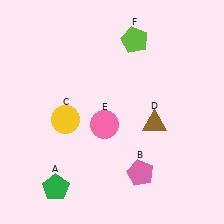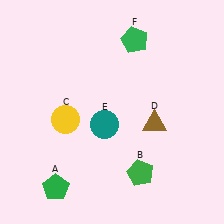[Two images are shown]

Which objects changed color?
B changed from pink to green. E changed from pink to teal. F changed from lime to green.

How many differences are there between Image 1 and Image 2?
There are 3 differences between the two images.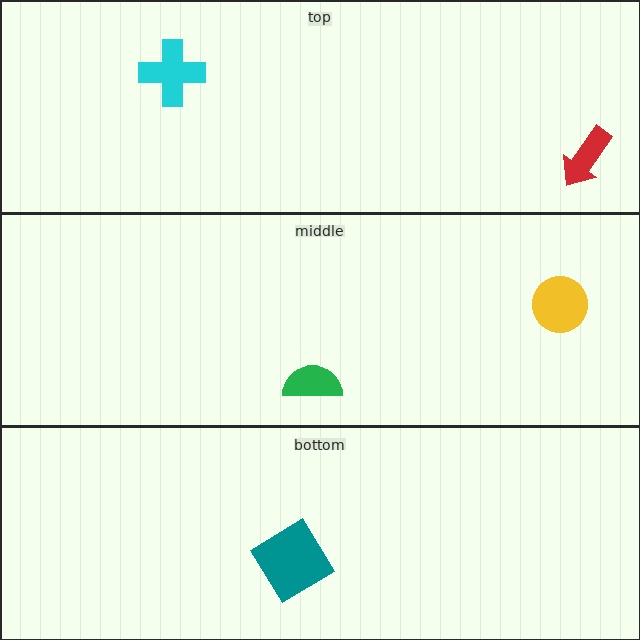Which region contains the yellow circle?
The middle region.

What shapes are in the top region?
The red arrow, the cyan cross.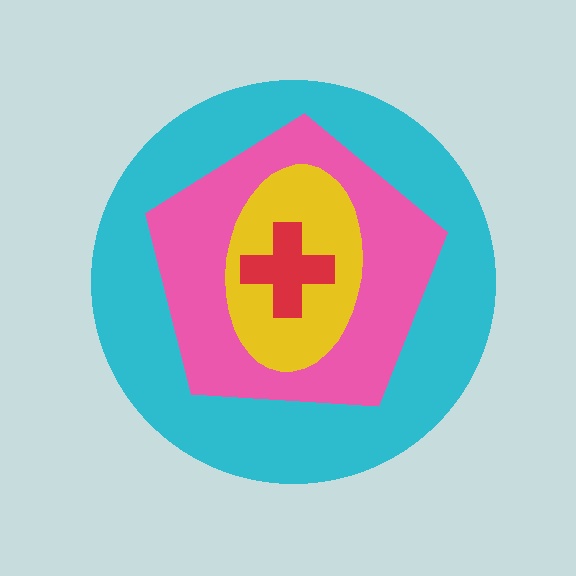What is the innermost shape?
The red cross.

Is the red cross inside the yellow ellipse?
Yes.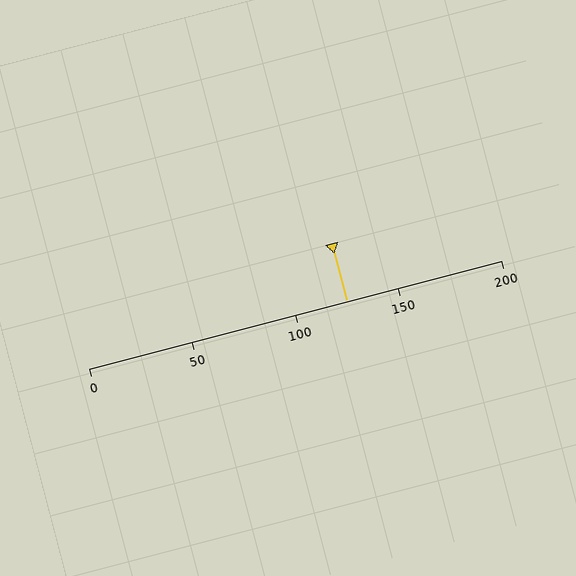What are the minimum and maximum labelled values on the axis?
The axis runs from 0 to 200.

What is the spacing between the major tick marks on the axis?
The major ticks are spaced 50 apart.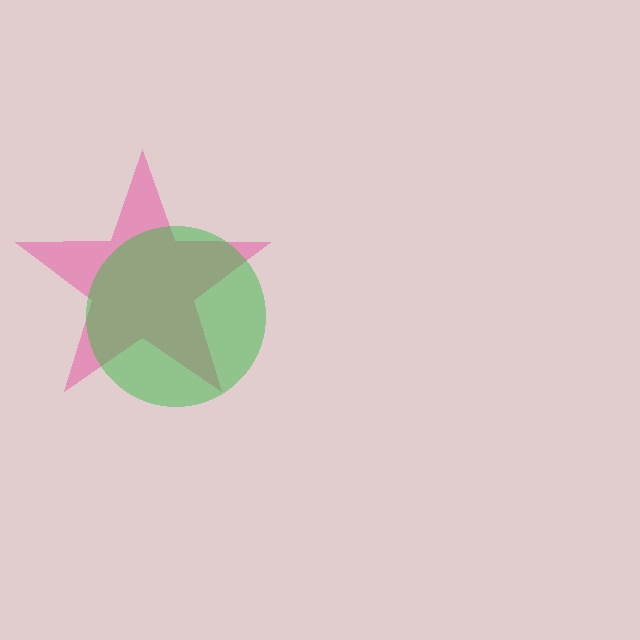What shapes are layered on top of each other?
The layered shapes are: a pink star, a green circle.